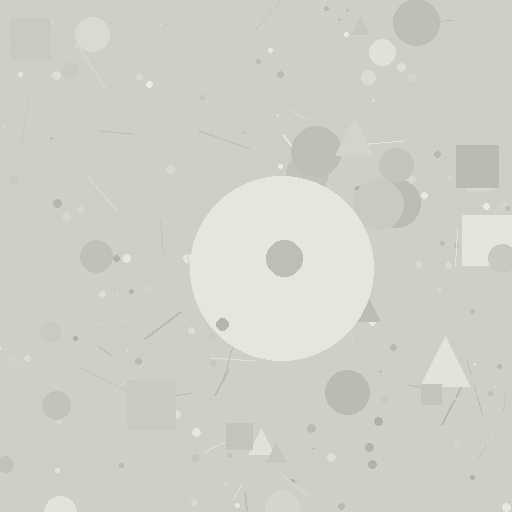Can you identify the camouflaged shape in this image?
The camouflaged shape is a circle.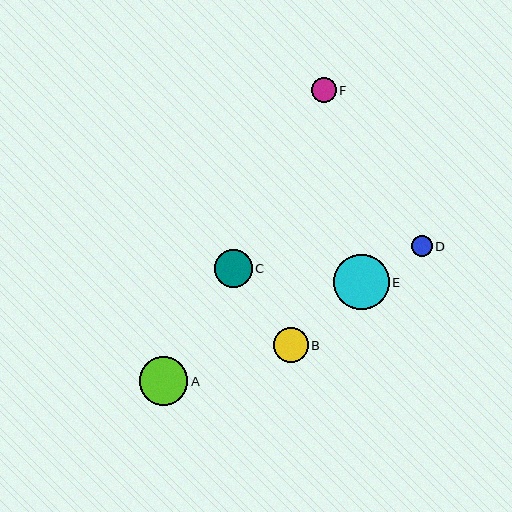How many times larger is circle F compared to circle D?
Circle F is approximately 1.2 times the size of circle D.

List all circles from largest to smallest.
From largest to smallest: E, A, C, B, F, D.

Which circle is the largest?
Circle E is the largest with a size of approximately 56 pixels.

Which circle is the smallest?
Circle D is the smallest with a size of approximately 21 pixels.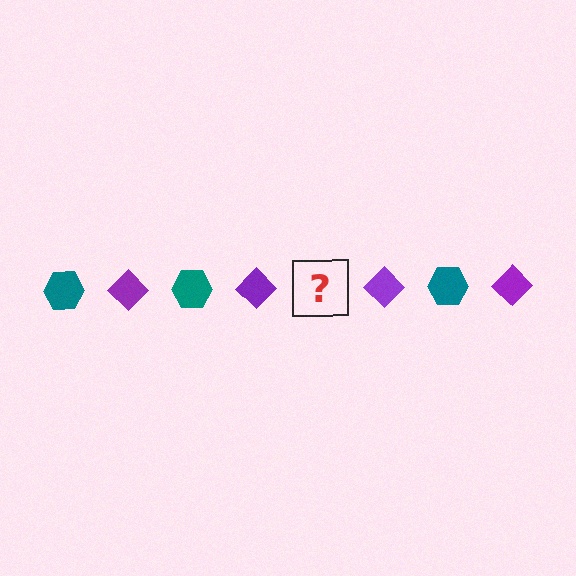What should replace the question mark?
The question mark should be replaced with a teal hexagon.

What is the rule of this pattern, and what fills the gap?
The rule is that the pattern alternates between teal hexagon and purple diamond. The gap should be filled with a teal hexagon.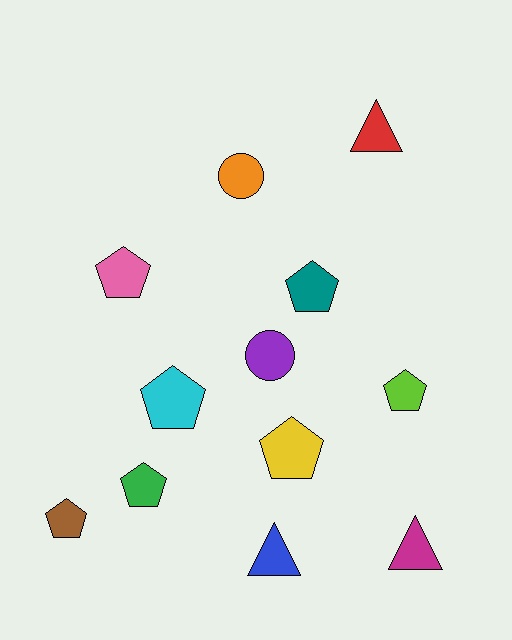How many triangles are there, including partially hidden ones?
There are 3 triangles.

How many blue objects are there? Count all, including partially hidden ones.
There is 1 blue object.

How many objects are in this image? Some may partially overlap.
There are 12 objects.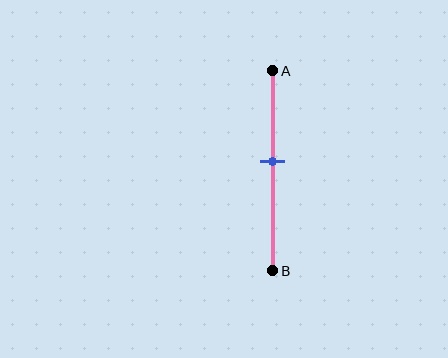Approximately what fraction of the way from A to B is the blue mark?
The blue mark is approximately 45% of the way from A to B.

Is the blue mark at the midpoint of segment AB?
No, the mark is at about 45% from A, not at the 50% midpoint.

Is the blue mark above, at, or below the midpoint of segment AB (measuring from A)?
The blue mark is above the midpoint of segment AB.